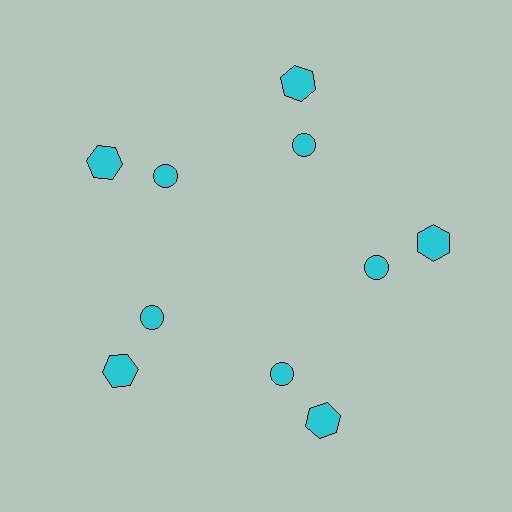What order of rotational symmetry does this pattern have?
This pattern has 5-fold rotational symmetry.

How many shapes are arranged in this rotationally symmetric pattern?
There are 10 shapes, arranged in 5 groups of 2.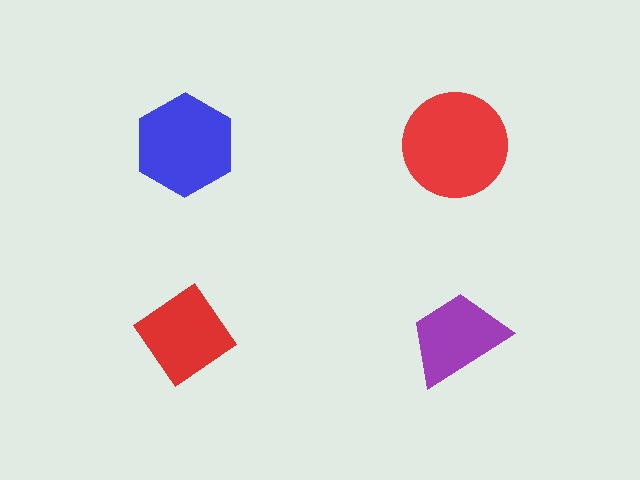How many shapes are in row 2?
2 shapes.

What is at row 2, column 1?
A red diamond.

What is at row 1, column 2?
A red circle.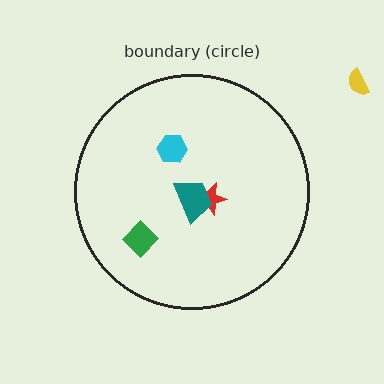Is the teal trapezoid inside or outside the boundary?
Inside.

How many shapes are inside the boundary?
4 inside, 1 outside.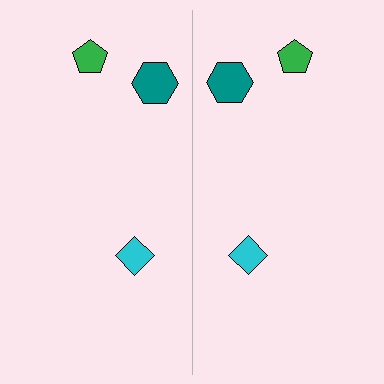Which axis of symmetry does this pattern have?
The pattern has a vertical axis of symmetry running through the center of the image.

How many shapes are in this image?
There are 6 shapes in this image.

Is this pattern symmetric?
Yes, this pattern has bilateral (reflection) symmetry.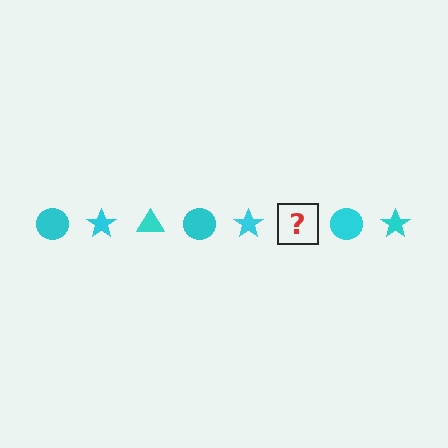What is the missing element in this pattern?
The missing element is a cyan triangle.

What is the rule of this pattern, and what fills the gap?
The rule is that the pattern cycles through circle, star, triangle shapes in cyan. The gap should be filled with a cyan triangle.